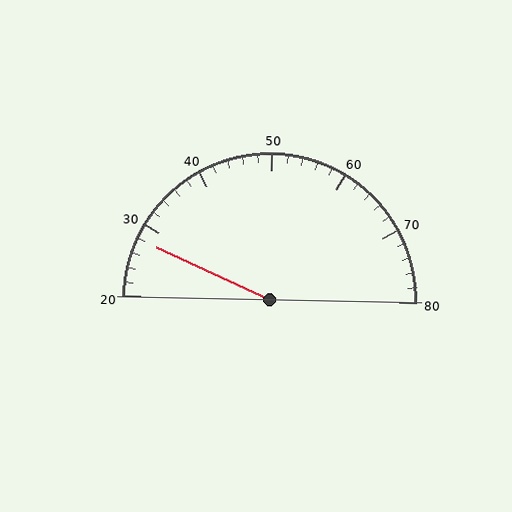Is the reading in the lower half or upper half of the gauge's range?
The reading is in the lower half of the range (20 to 80).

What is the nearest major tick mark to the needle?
The nearest major tick mark is 30.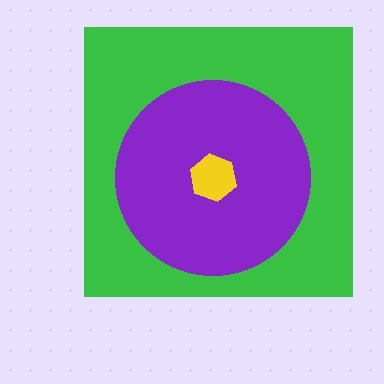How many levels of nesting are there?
3.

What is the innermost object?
The yellow hexagon.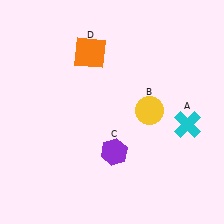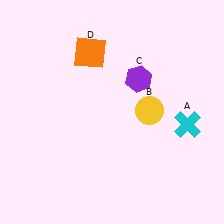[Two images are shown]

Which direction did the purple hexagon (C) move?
The purple hexagon (C) moved up.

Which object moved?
The purple hexagon (C) moved up.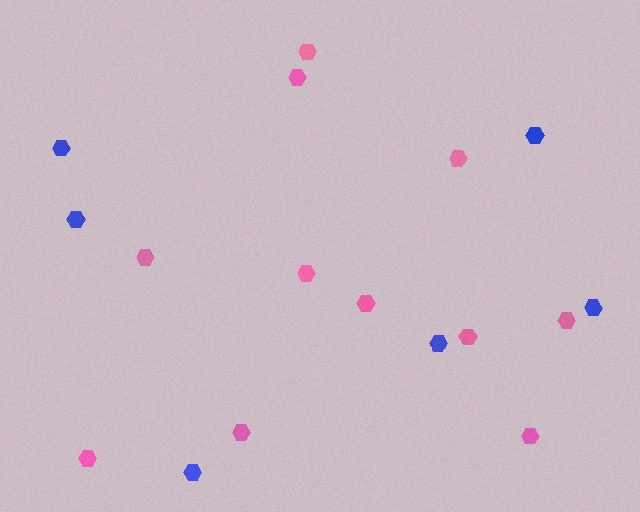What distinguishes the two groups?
There are 2 groups: one group of pink hexagons (11) and one group of blue hexagons (6).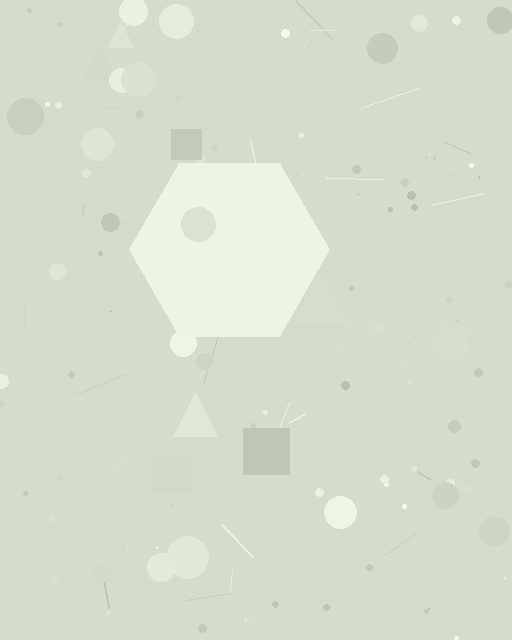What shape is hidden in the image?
A hexagon is hidden in the image.